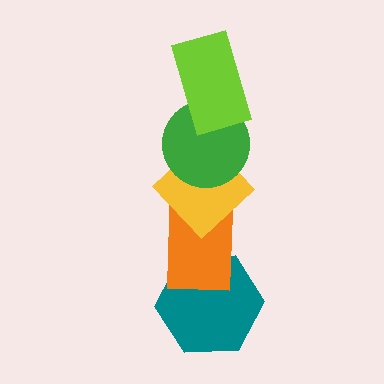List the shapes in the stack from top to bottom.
From top to bottom: the lime rectangle, the green circle, the yellow diamond, the orange rectangle, the teal hexagon.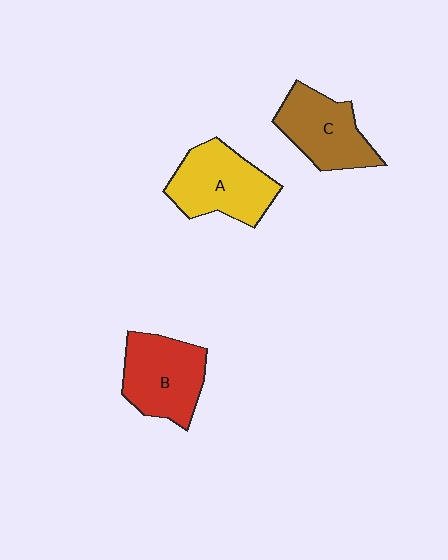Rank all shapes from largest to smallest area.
From largest to smallest: A (yellow), B (red), C (brown).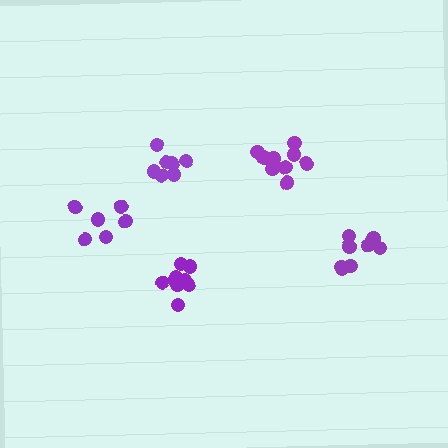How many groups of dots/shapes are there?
There are 5 groups.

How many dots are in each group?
Group 1: 6 dots, Group 2: 9 dots, Group 3: 9 dots, Group 4: 8 dots, Group 5: 7 dots (39 total).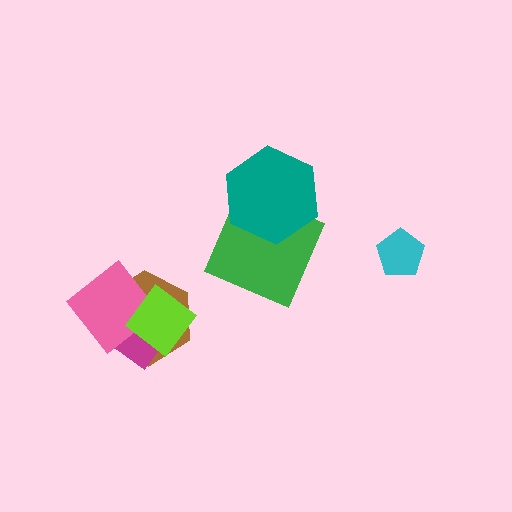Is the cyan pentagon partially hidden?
No, no other shape covers it.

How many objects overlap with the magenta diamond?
3 objects overlap with the magenta diamond.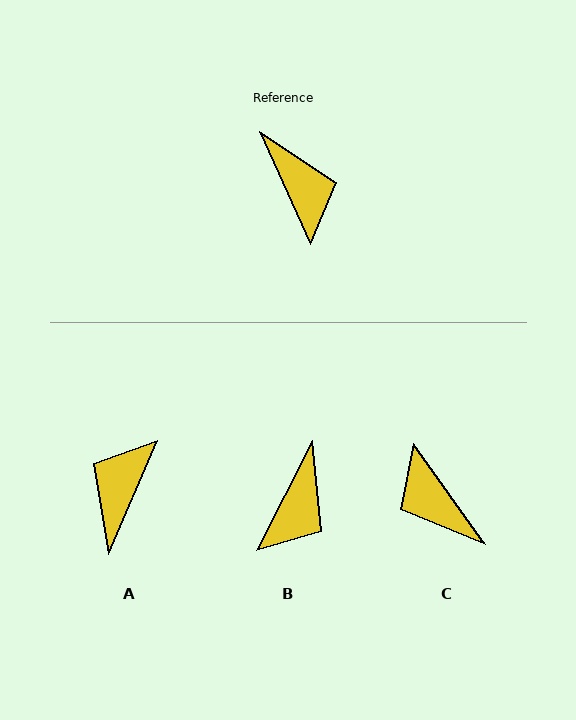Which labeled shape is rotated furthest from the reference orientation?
C, about 169 degrees away.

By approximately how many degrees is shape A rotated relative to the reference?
Approximately 132 degrees counter-clockwise.